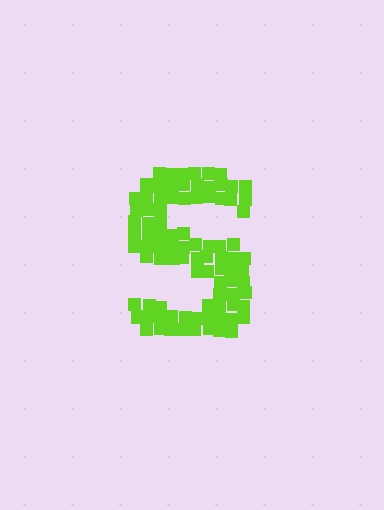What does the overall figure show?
The overall figure shows the letter S.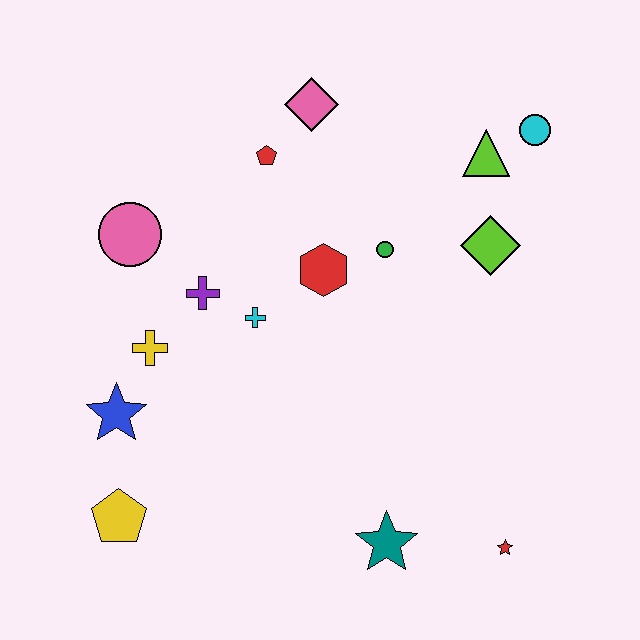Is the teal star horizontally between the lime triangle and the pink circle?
Yes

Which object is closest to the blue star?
The yellow cross is closest to the blue star.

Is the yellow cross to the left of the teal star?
Yes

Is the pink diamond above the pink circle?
Yes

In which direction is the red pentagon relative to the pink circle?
The red pentagon is to the right of the pink circle.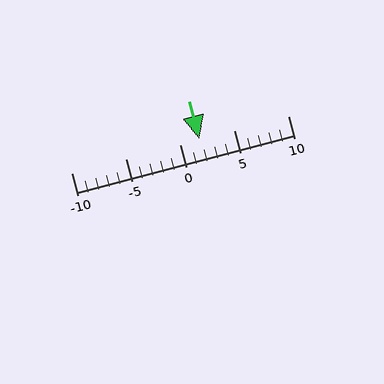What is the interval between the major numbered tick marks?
The major tick marks are spaced 5 units apart.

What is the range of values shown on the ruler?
The ruler shows values from -10 to 10.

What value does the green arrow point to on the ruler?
The green arrow points to approximately 2.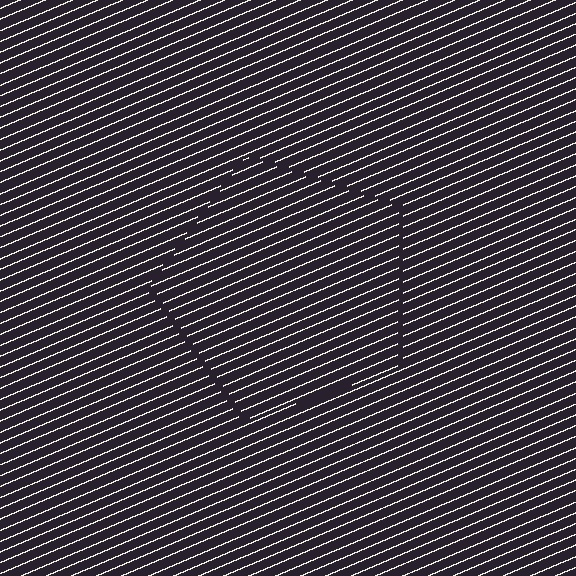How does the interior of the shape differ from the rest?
The interior of the shape contains the same grating, shifted by half a period — the contour is defined by the phase discontinuity where line-ends from the inner and outer gratings abut.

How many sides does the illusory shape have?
5 sides — the line-ends trace a pentagon.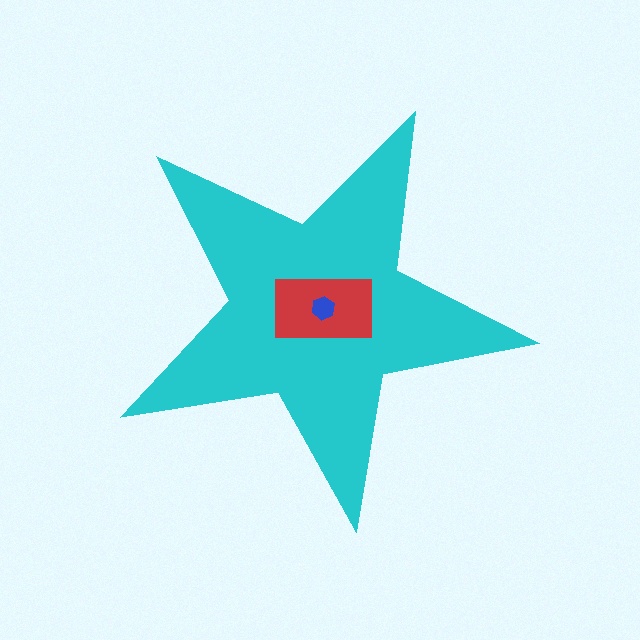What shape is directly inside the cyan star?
The red rectangle.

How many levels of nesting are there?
3.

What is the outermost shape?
The cyan star.